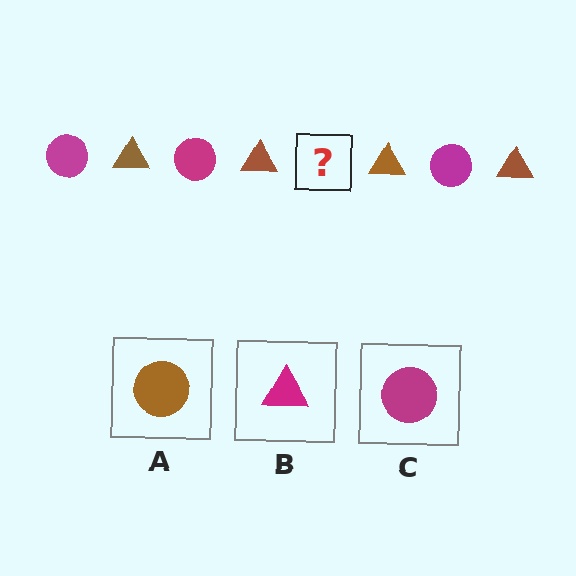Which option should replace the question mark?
Option C.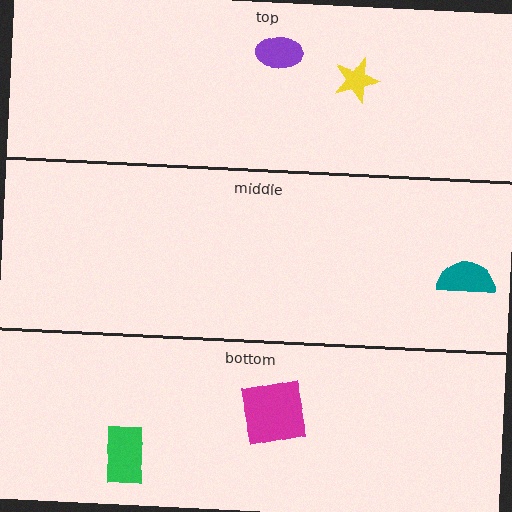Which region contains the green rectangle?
The bottom region.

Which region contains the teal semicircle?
The middle region.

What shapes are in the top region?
The yellow star, the purple ellipse.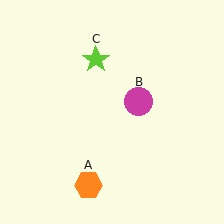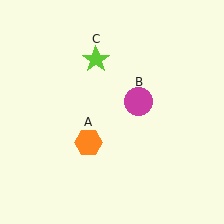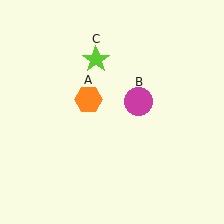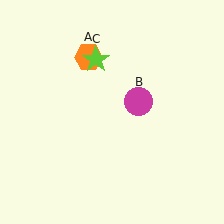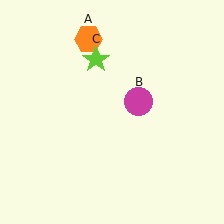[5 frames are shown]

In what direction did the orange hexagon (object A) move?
The orange hexagon (object A) moved up.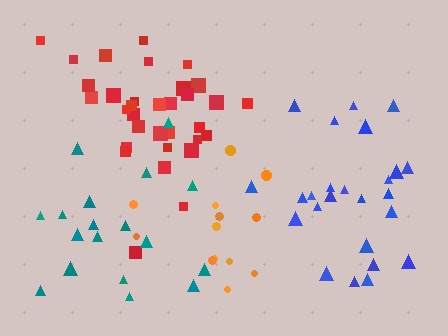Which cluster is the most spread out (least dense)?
Teal.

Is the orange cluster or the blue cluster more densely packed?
Blue.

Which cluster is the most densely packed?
Red.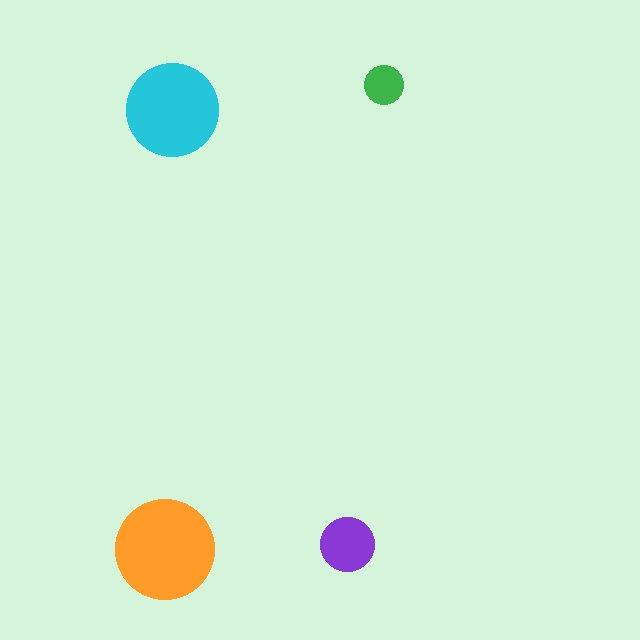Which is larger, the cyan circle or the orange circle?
The orange one.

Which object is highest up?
The green circle is topmost.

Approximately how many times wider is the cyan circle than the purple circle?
About 1.5 times wider.